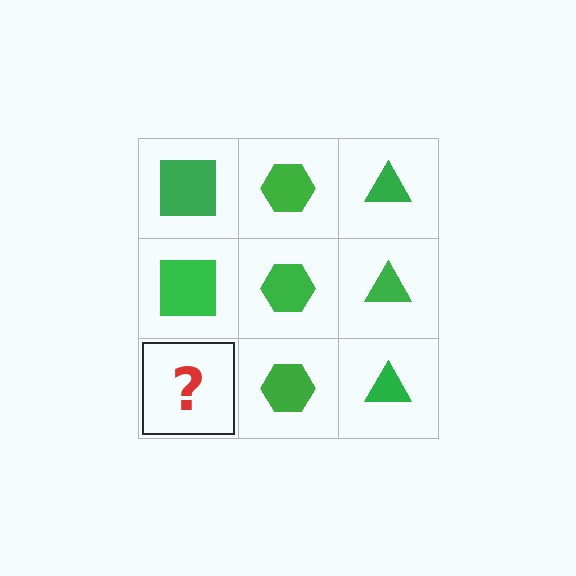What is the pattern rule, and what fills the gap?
The rule is that each column has a consistent shape. The gap should be filled with a green square.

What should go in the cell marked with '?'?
The missing cell should contain a green square.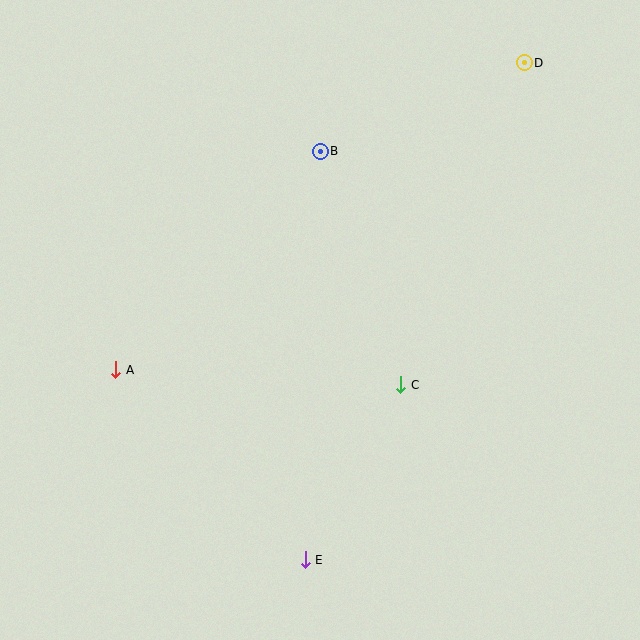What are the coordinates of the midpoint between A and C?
The midpoint between A and C is at (258, 377).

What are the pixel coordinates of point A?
Point A is at (116, 370).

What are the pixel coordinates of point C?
Point C is at (401, 385).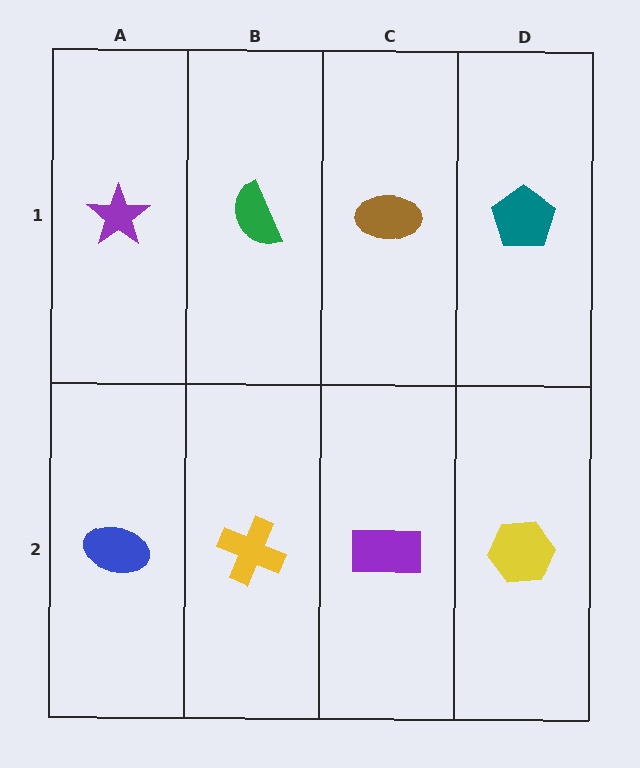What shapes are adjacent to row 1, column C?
A purple rectangle (row 2, column C), a green semicircle (row 1, column B), a teal pentagon (row 1, column D).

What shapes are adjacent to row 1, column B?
A yellow cross (row 2, column B), a purple star (row 1, column A), a brown ellipse (row 1, column C).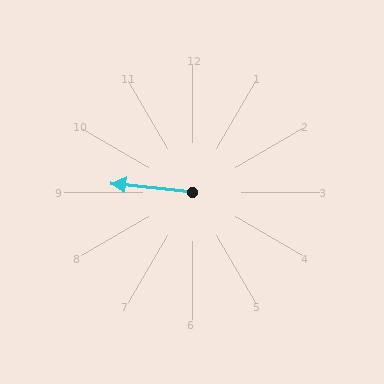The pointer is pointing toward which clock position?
Roughly 9 o'clock.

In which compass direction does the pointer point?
West.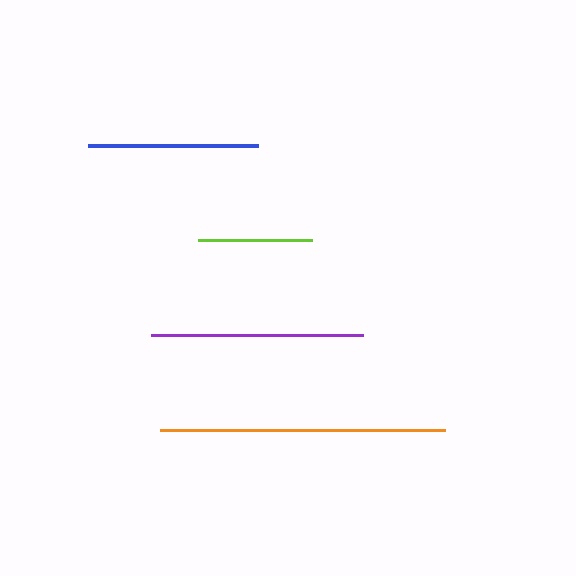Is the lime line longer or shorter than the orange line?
The orange line is longer than the lime line.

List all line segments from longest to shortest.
From longest to shortest: orange, purple, blue, lime.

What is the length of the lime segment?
The lime segment is approximately 114 pixels long.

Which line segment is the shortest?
The lime line is the shortest at approximately 114 pixels.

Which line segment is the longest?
The orange line is the longest at approximately 285 pixels.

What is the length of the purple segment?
The purple segment is approximately 212 pixels long.